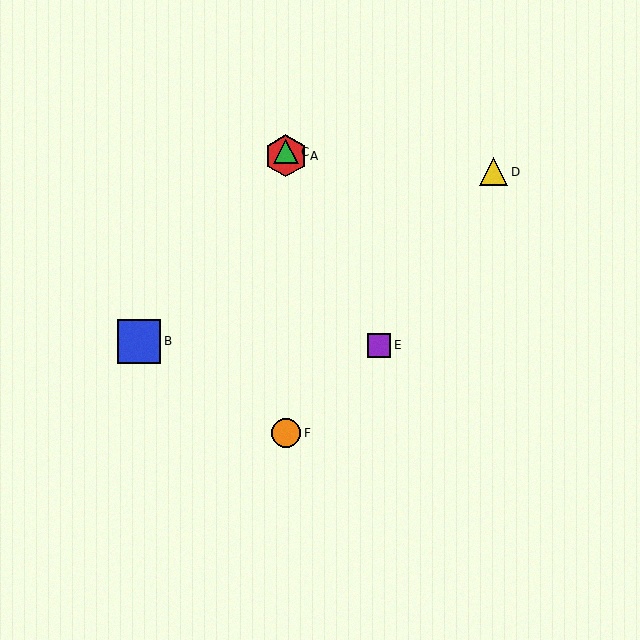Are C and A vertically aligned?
Yes, both are at x≈286.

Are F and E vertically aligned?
No, F is at x≈286 and E is at x≈379.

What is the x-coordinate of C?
Object C is at x≈286.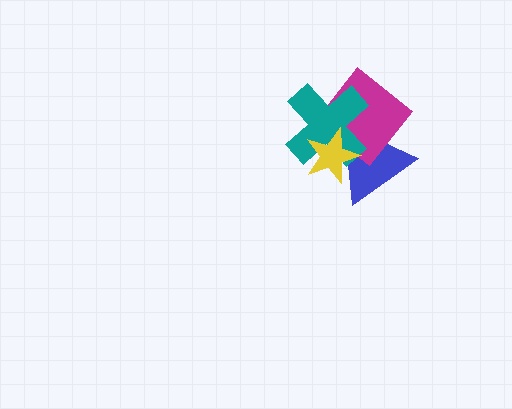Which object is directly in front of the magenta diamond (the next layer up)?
The teal cross is directly in front of the magenta diamond.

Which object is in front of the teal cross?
The yellow star is in front of the teal cross.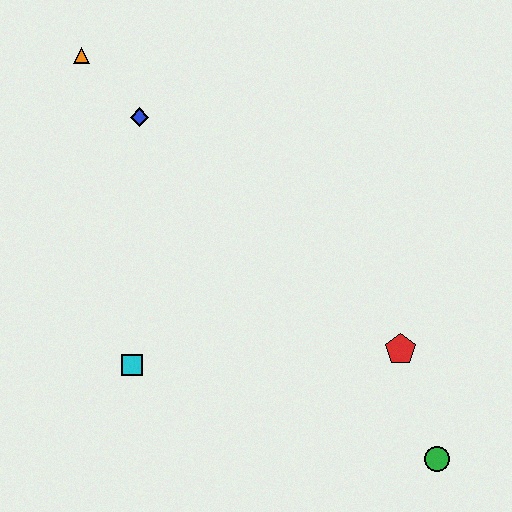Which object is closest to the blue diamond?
The orange triangle is closest to the blue diamond.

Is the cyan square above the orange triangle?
No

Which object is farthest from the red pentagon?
The orange triangle is farthest from the red pentagon.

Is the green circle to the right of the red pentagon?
Yes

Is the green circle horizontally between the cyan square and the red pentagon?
No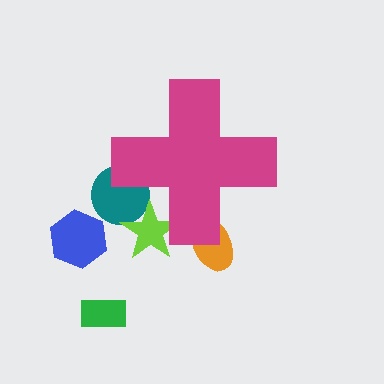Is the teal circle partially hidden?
Yes, the teal circle is partially hidden behind the magenta cross.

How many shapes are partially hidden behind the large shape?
3 shapes are partially hidden.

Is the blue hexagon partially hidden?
No, the blue hexagon is fully visible.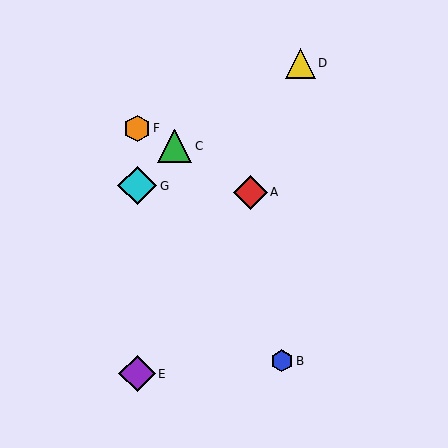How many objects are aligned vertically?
3 objects (E, F, G) are aligned vertically.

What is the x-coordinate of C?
Object C is at x≈175.